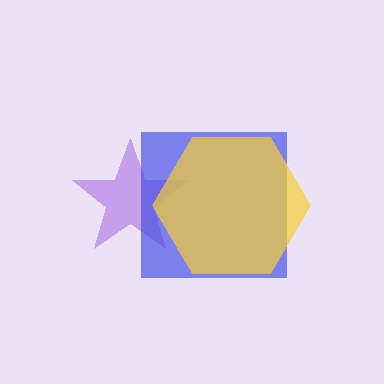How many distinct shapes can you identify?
There are 3 distinct shapes: a purple star, a blue square, a yellow hexagon.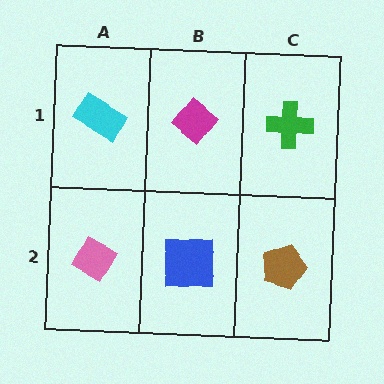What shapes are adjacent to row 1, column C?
A brown pentagon (row 2, column C), a magenta diamond (row 1, column B).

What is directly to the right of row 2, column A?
A blue square.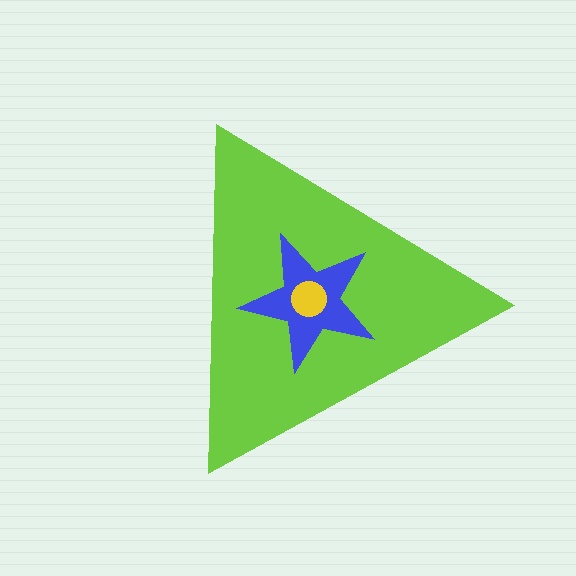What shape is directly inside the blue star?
The yellow circle.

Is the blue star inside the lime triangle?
Yes.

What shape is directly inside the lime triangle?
The blue star.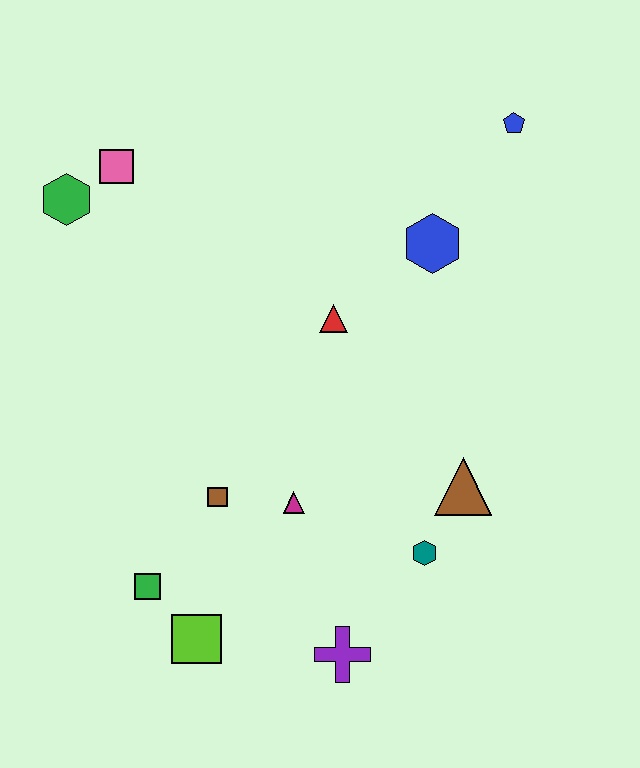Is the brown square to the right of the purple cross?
No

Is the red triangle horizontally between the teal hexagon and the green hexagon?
Yes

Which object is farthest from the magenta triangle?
The blue pentagon is farthest from the magenta triangle.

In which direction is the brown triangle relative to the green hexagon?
The brown triangle is to the right of the green hexagon.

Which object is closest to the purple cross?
The teal hexagon is closest to the purple cross.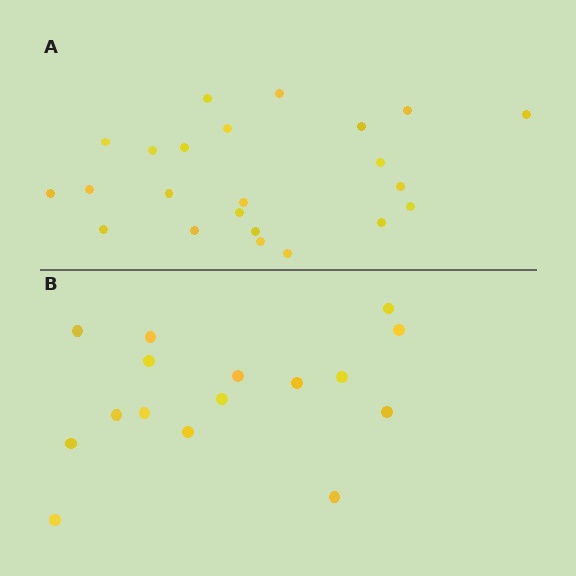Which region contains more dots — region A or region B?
Region A (the top region) has more dots.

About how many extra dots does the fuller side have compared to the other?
Region A has roughly 8 or so more dots than region B.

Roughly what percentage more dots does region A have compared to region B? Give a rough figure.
About 45% more.